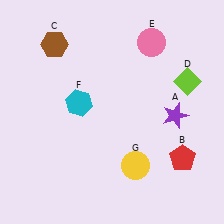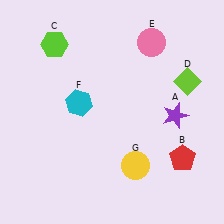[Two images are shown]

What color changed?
The hexagon (C) changed from brown in Image 1 to lime in Image 2.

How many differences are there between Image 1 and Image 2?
There is 1 difference between the two images.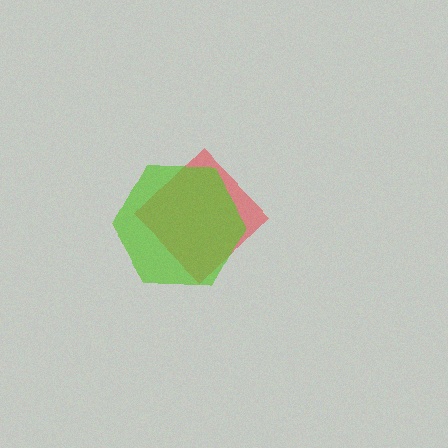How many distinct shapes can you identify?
There are 2 distinct shapes: a red diamond, a lime hexagon.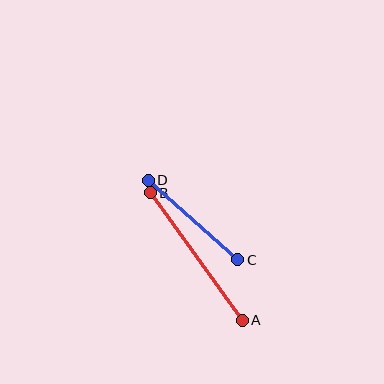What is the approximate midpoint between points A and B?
The midpoint is at approximately (196, 256) pixels.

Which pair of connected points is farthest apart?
Points A and B are farthest apart.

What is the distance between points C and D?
The distance is approximately 120 pixels.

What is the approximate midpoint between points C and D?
The midpoint is at approximately (193, 220) pixels.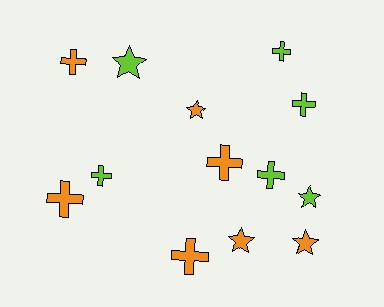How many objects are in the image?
There are 13 objects.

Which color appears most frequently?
Orange, with 7 objects.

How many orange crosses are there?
There are 4 orange crosses.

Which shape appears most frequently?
Cross, with 8 objects.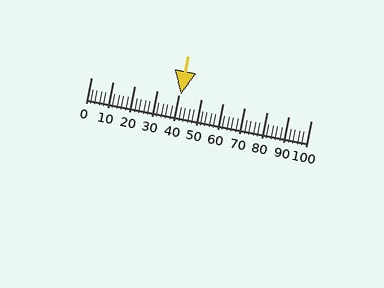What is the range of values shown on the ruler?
The ruler shows values from 0 to 100.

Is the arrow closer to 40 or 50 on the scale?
The arrow is closer to 40.